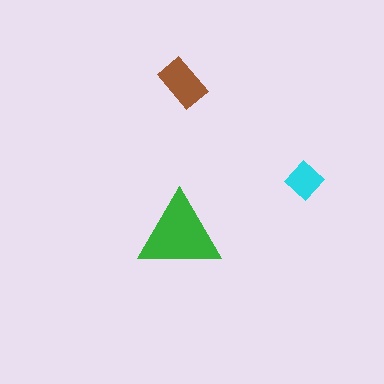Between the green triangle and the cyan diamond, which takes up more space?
The green triangle.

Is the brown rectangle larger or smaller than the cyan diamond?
Larger.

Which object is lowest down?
The green triangle is bottommost.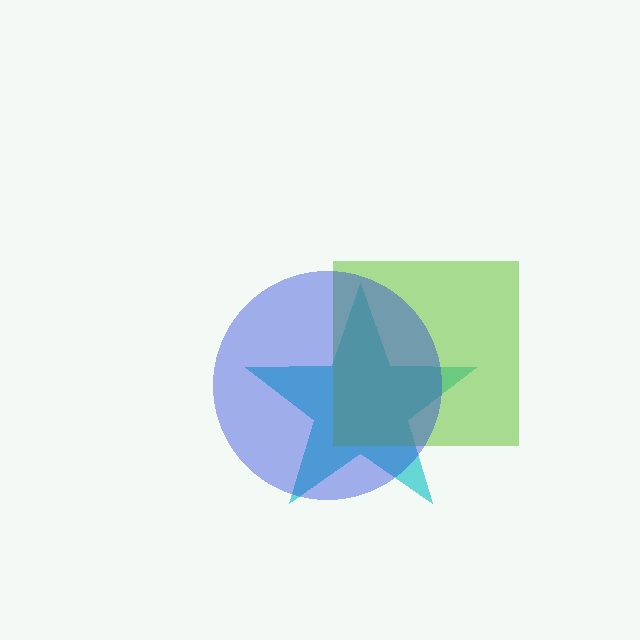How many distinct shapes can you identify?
There are 3 distinct shapes: a cyan star, a lime square, a blue circle.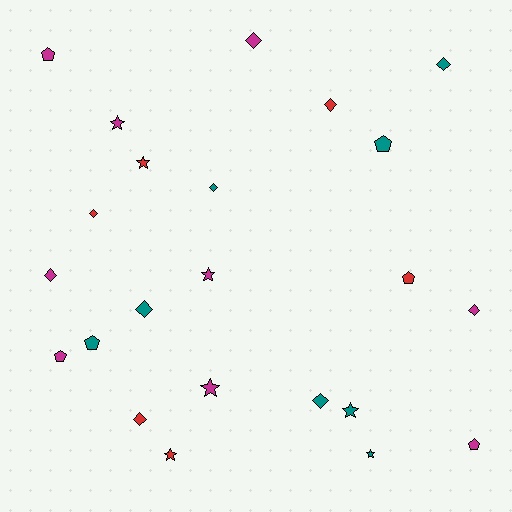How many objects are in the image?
There are 23 objects.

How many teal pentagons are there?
There are 2 teal pentagons.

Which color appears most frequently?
Magenta, with 9 objects.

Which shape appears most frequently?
Diamond, with 10 objects.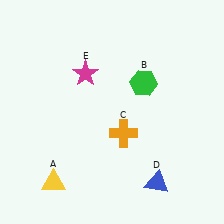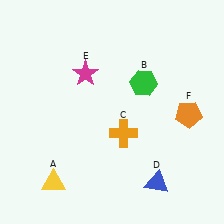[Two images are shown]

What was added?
An orange pentagon (F) was added in Image 2.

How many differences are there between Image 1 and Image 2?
There is 1 difference between the two images.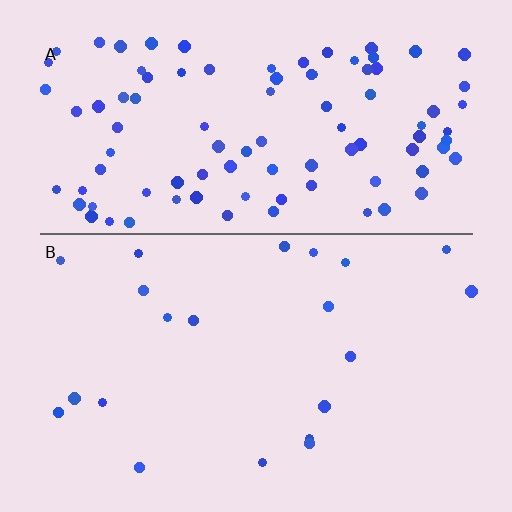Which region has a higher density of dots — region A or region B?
A (the top).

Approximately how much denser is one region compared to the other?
Approximately 4.7× — region A over region B.